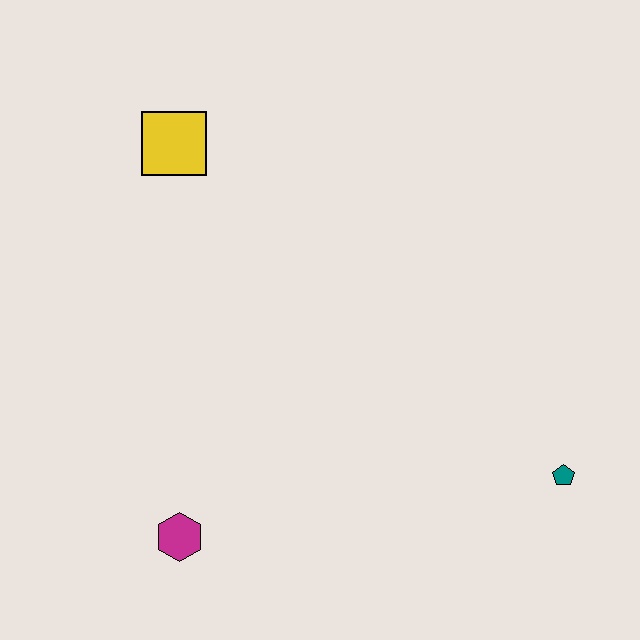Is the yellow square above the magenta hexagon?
Yes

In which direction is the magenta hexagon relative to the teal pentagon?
The magenta hexagon is to the left of the teal pentagon.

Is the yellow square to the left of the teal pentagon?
Yes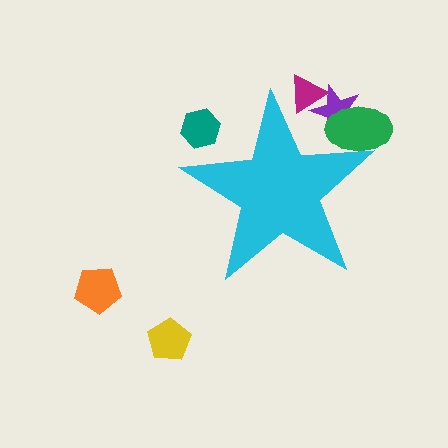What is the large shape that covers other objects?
A cyan star.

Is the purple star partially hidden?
Yes, the purple star is partially hidden behind the cyan star.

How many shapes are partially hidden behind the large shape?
4 shapes are partially hidden.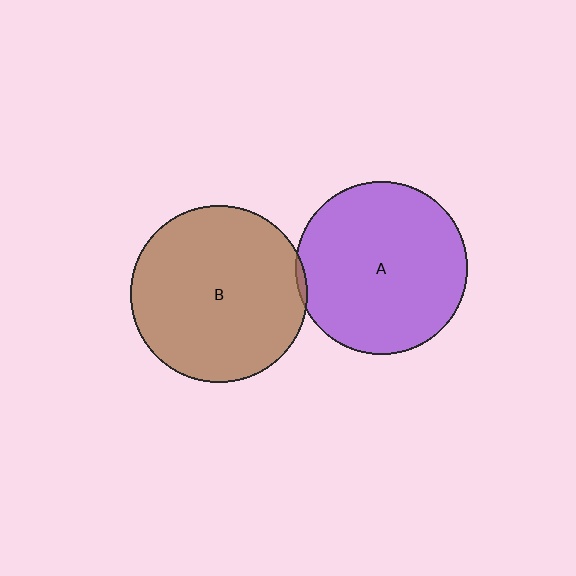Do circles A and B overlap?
Yes.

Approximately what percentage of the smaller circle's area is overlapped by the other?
Approximately 5%.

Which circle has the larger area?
Circle B (brown).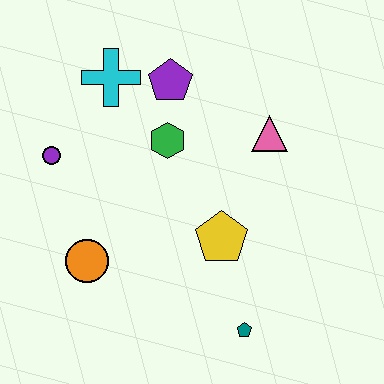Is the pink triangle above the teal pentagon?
Yes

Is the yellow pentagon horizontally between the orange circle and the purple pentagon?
No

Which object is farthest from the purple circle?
The teal pentagon is farthest from the purple circle.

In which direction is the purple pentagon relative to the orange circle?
The purple pentagon is above the orange circle.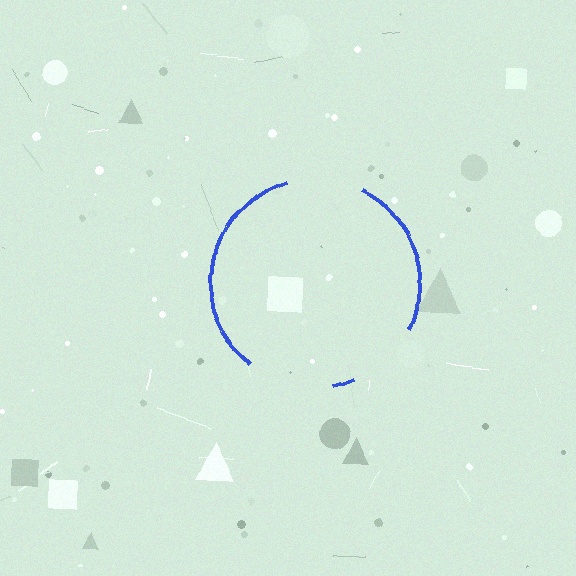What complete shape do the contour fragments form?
The contour fragments form a circle.